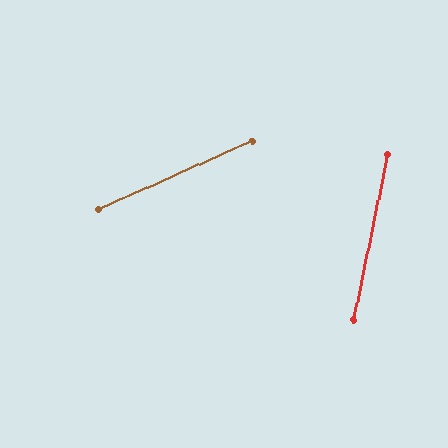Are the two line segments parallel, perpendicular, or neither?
Neither parallel nor perpendicular — they differ by about 54°.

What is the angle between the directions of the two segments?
Approximately 54 degrees.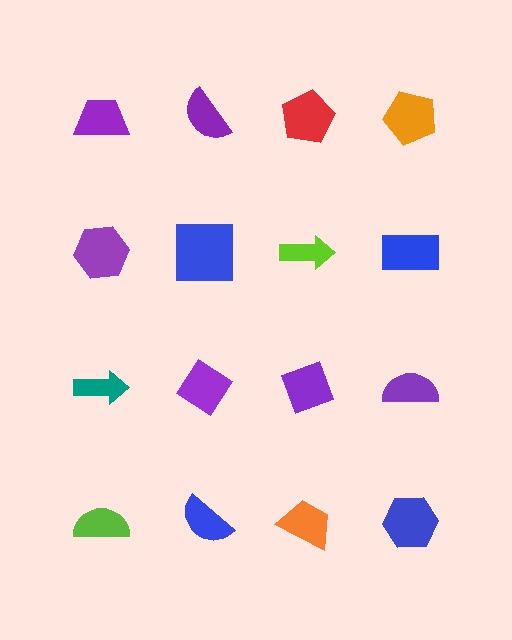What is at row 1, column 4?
An orange pentagon.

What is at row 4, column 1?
A lime semicircle.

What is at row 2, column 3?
A lime arrow.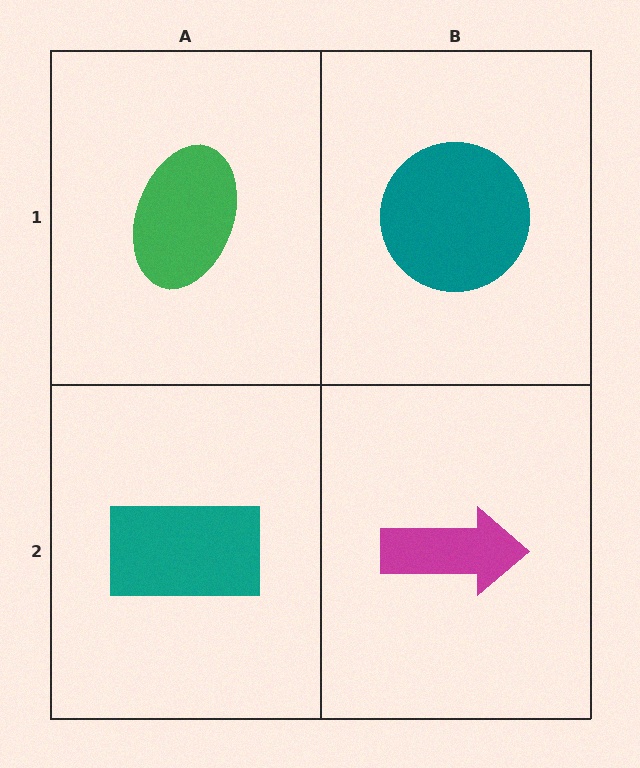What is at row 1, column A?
A green ellipse.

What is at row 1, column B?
A teal circle.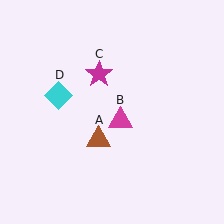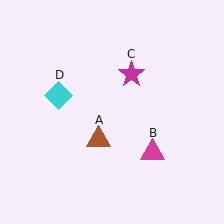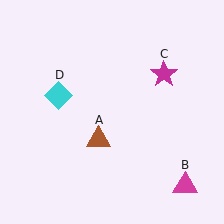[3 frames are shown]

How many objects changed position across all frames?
2 objects changed position: magenta triangle (object B), magenta star (object C).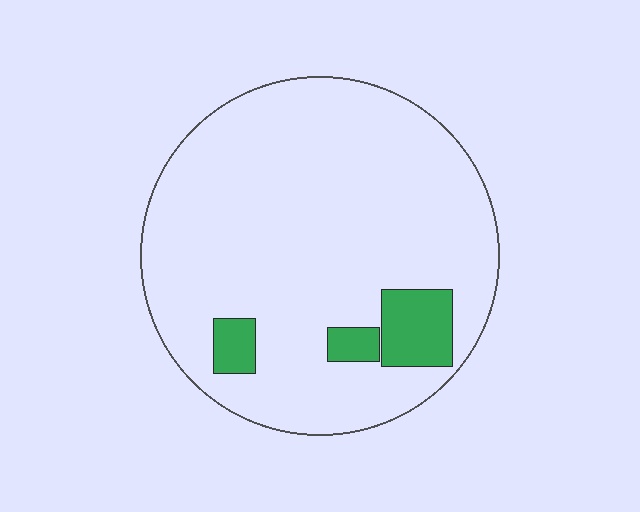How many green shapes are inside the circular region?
3.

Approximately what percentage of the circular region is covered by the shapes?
Approximately 10%.